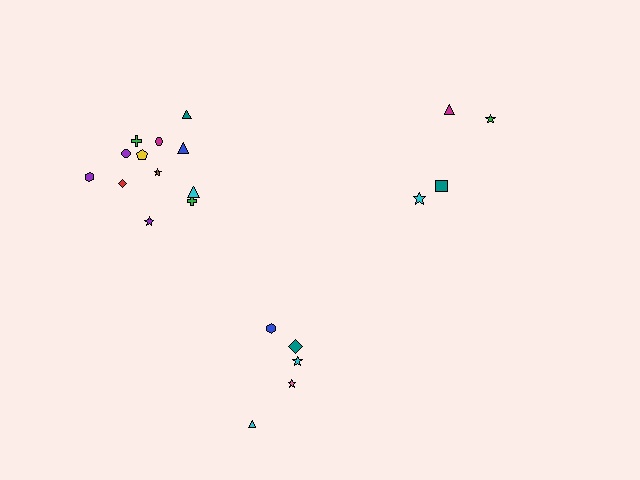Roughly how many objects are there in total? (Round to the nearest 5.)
Roughly 20 objects in total.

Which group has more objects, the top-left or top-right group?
The top-left group.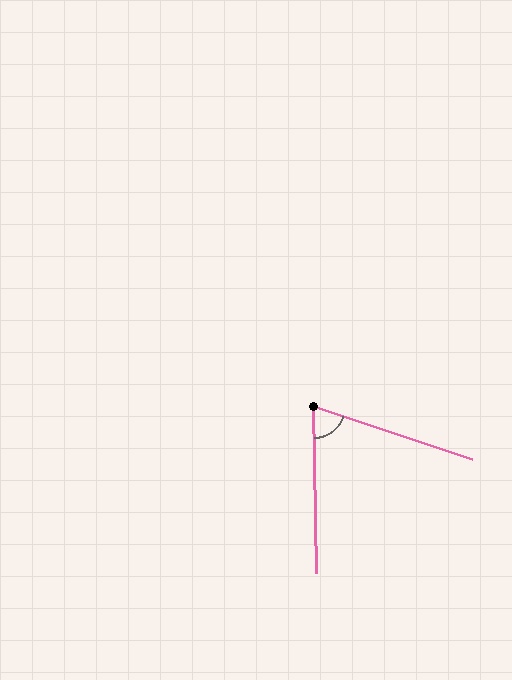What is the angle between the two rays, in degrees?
Approximately 71 degrees.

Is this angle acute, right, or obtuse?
It is acute.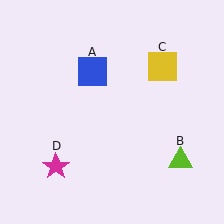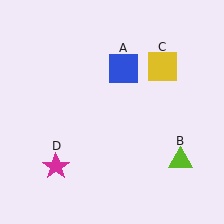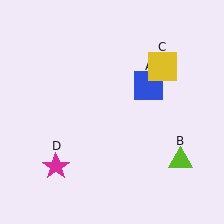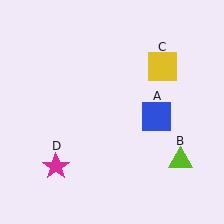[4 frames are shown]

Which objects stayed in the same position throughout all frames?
Lime triangle (object B) and yellow square (object C) and magenta star (object D) remained stationary.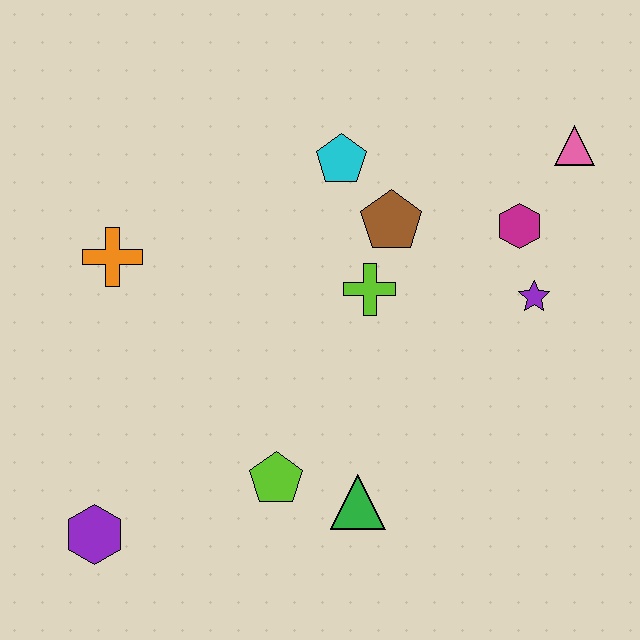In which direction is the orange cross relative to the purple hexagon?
The orange cross is above the purple hexagon.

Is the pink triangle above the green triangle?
Yes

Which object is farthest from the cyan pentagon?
The purple hexagon is farthest from the cyan pentagon.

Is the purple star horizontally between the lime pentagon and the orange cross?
No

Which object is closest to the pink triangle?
The magenta hexagon is closest to the pink triangle.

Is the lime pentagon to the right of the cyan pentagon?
No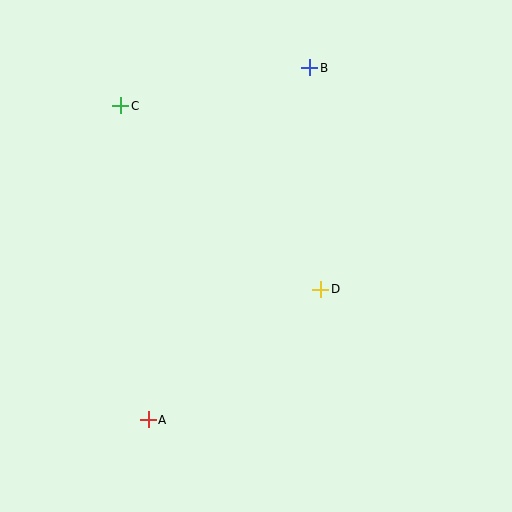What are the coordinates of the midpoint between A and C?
The midpoint between A and C is at (135, 263).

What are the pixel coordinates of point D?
Point D is at (321, 289).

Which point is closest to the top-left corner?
Point C is closest to the top-left corner.